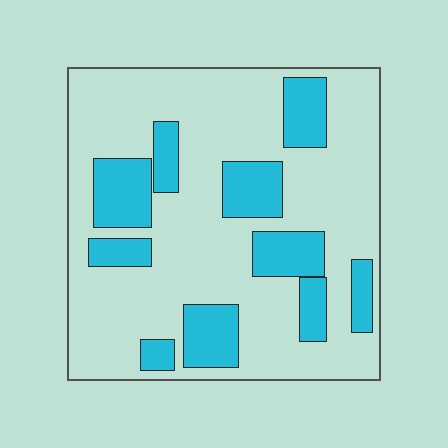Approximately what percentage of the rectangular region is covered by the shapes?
Approximately 25%.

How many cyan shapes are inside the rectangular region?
10.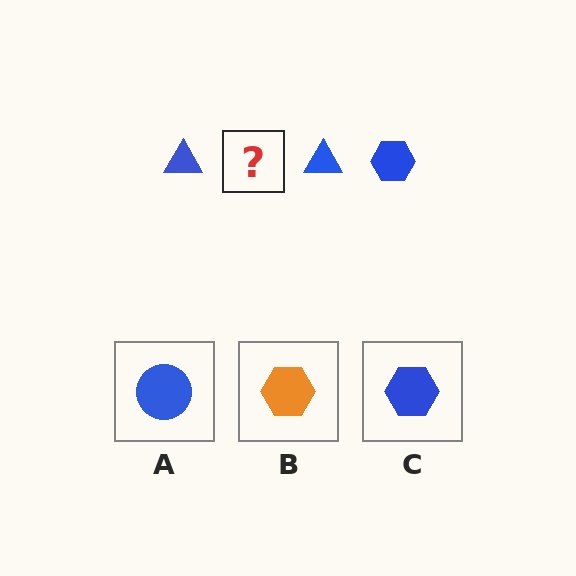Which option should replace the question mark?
Option C.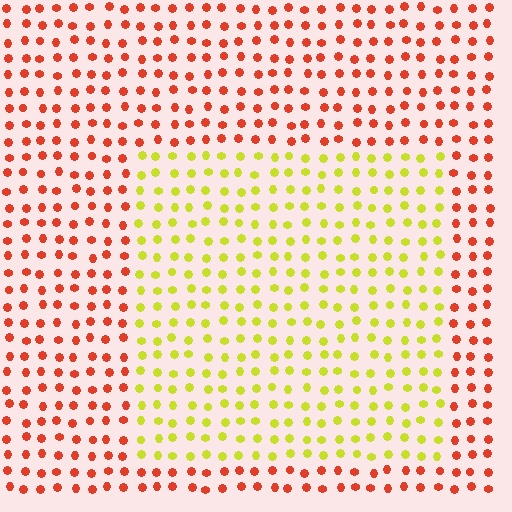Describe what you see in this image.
The image is filled with small red elements in a uniform arrangement. A rectangle-shaped region is visible where the elements are tinted to a slightly different hue, forming a subtle color boundary.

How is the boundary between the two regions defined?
The boundary is defined purely by a slight shift in hue (about 62 degrees). Spacing, size, and orientation are identical on both sides.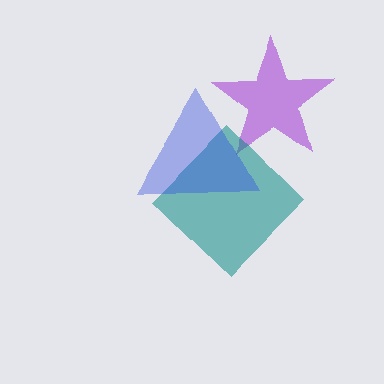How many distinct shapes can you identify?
There are 3 distinct shapes: a purple star, a teal diamond, a blue triangle.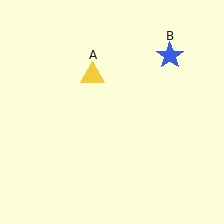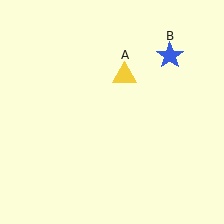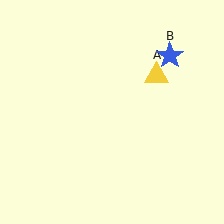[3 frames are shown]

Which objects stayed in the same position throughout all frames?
Blue star (object B) remained stationary.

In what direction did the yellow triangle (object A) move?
The yellow triangle (object A) moved right.